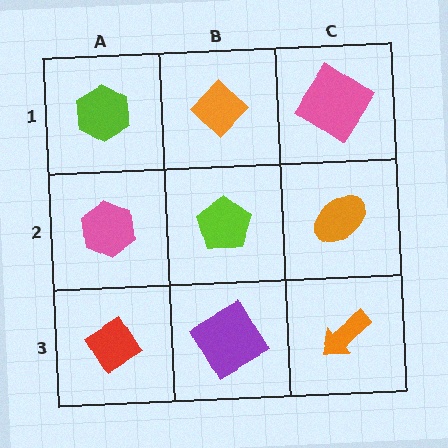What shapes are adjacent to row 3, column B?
A lime pentagon (row 2, column B), a red diamond (row 3, column A), an orange arrow (row 3, column C).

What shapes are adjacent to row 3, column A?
A pink hexagon (row 2, column A), a purple diamond (row 3, column B).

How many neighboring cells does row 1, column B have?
3.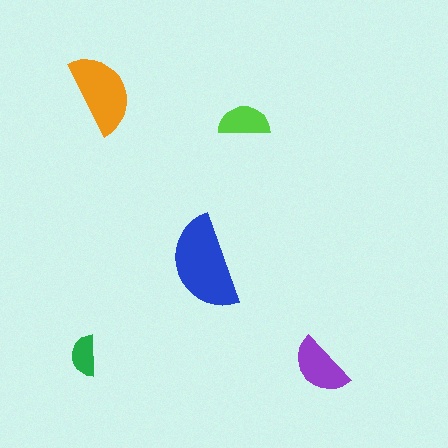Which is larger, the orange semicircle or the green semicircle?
The orange one.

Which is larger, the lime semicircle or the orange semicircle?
The orange one.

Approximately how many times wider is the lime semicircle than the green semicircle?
About 1.5 times wider.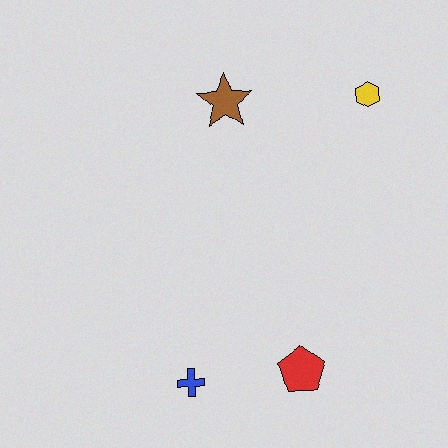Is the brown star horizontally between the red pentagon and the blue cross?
Yes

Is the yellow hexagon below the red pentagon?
No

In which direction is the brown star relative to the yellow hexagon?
The brown star is to the left of the yellow hexagon.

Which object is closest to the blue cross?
The red pentagon is closest to the blue cross.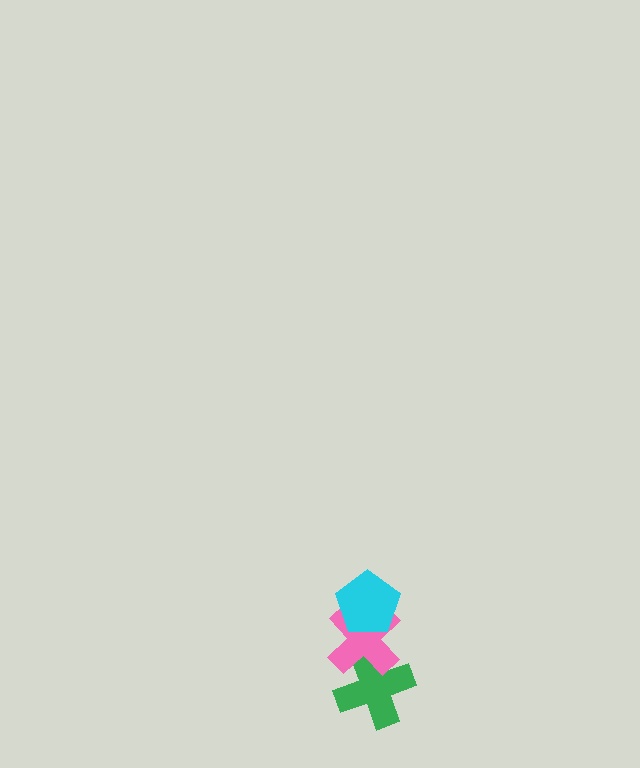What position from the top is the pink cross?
The pink cross is 2nd from the top.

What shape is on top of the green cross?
The pink cross is on top of the green cross.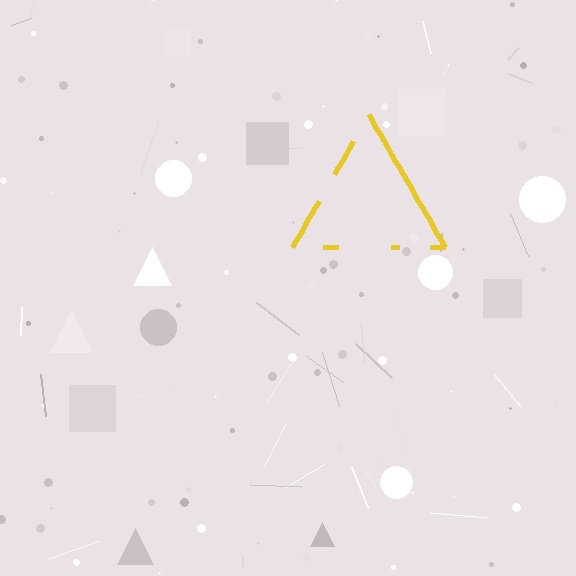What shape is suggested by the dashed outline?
The dashed outline suggests a triangle.